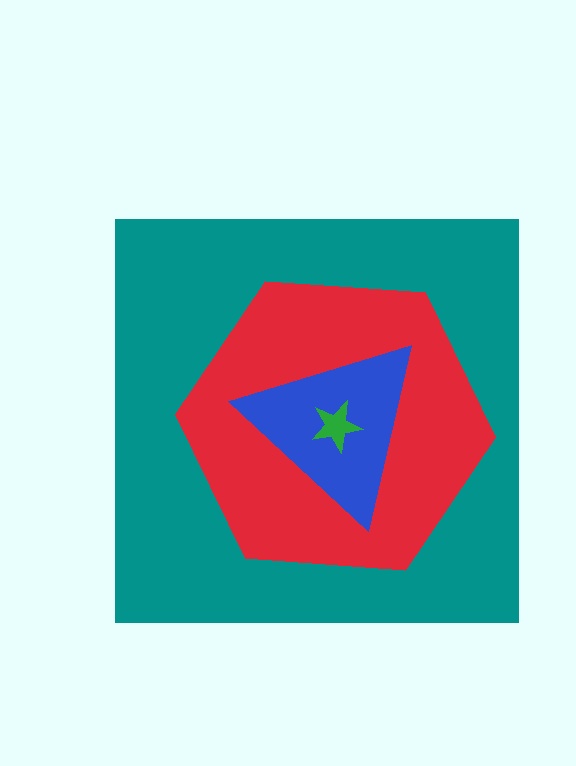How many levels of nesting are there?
4.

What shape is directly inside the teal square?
The red hexagon.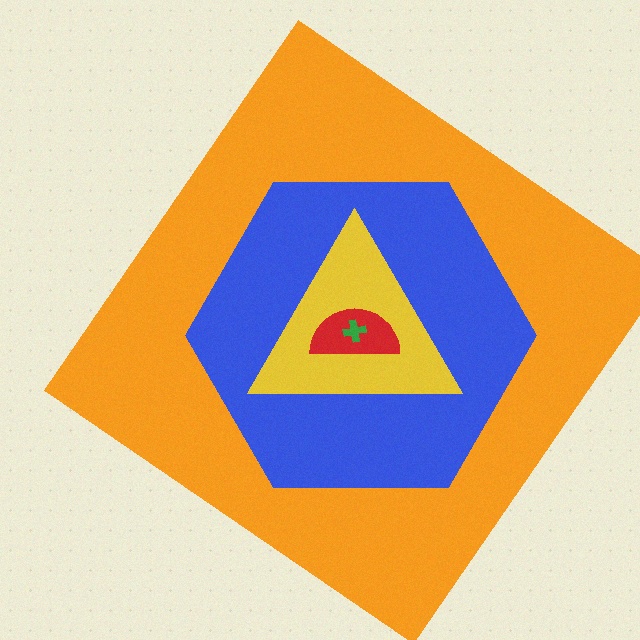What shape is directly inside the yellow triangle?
The red semicircle.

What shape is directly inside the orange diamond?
The blue hexagon.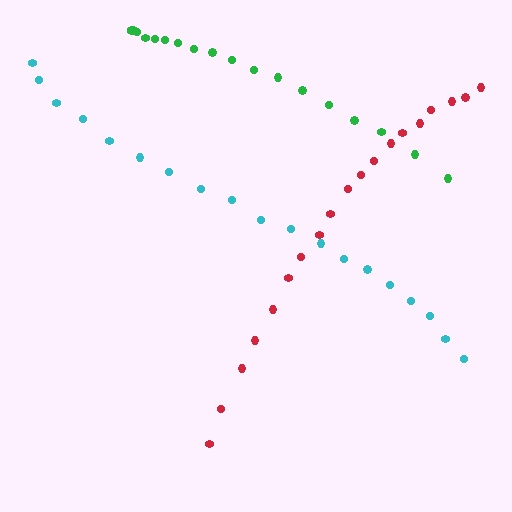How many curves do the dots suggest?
There are 3 distinct paths.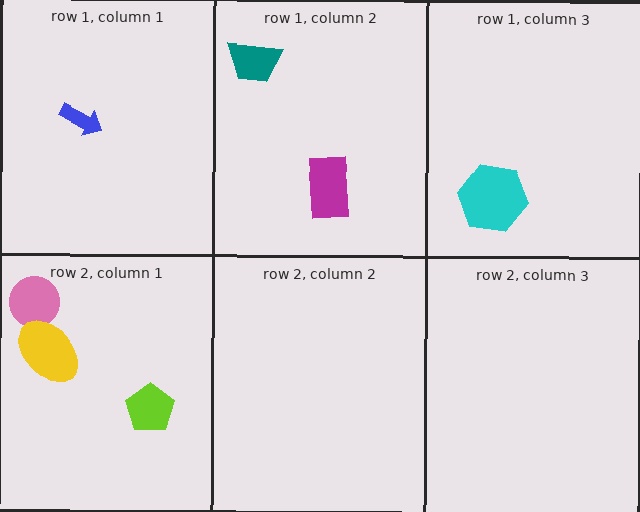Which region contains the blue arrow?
The row 1, column 1 region.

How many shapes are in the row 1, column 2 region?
2.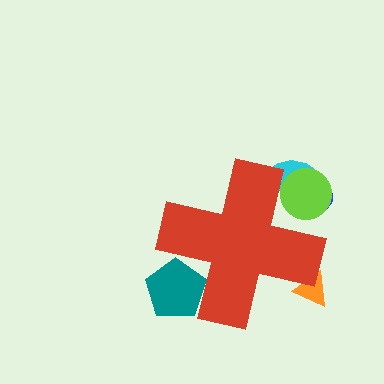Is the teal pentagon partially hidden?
Yes, the teal pentagon is partially hidden behind the red cross.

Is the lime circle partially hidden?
Yes, the lime circle is partially hidden behind the red cross.